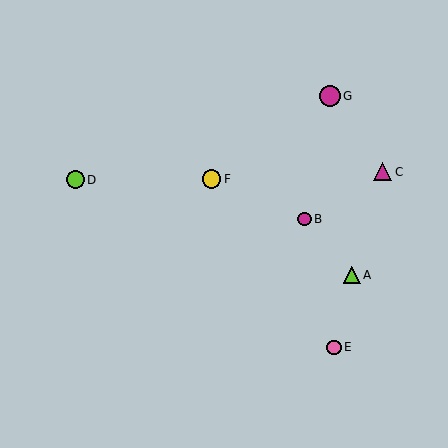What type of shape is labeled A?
Shape A is a lime triangle.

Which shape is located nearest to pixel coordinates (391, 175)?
The magenta triangle (labeled C) at (382, 172) is nearest to that location.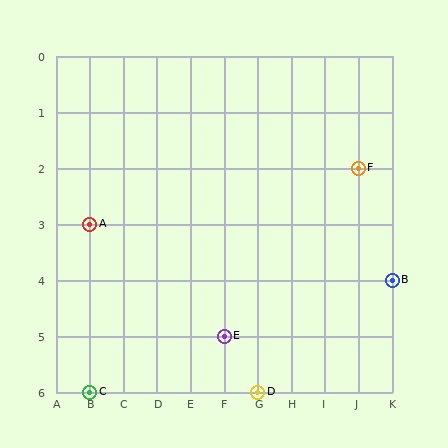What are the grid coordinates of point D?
Point D is at grid coordinates (G, 6).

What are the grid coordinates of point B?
Point B is at grid coordinates (K, 4).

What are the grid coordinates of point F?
Point F is at grid coordinates (J, 2).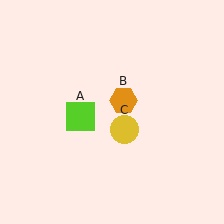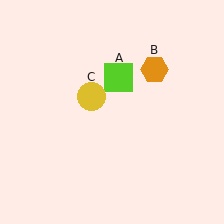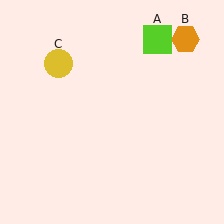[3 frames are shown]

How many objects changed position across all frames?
3 objects changed position: lime square (object A), orange hexagon (object B), yellow circle (object C).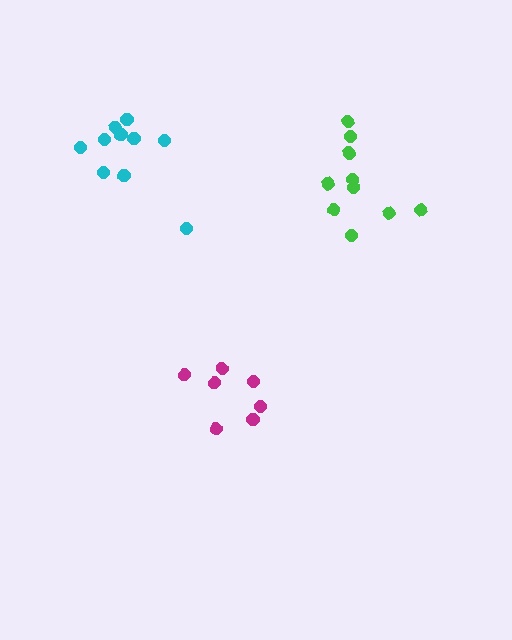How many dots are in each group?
Group 1: 10 dots, Group 2: 10 dots, Group 3: 7 dots (27 total).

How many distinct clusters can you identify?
There are 3 distinct clusters.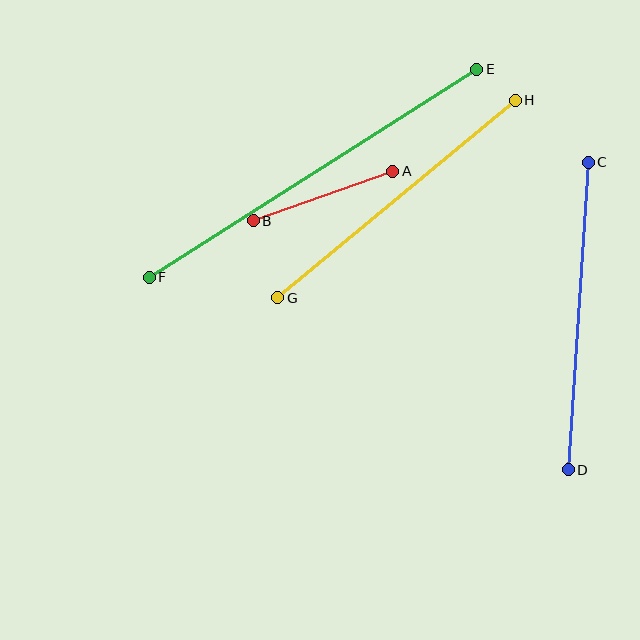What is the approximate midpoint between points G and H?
The midpoint is at approximately (396, 199) pixels.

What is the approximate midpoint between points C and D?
The midpoint is at approximately (578, 316) pixels.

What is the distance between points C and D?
The distance is approximately 308 pixels.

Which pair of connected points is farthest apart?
Points E and F are farthest apart.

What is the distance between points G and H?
The distance is approximately 309 pixels.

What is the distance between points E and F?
The distance is approximately 388 pixels.